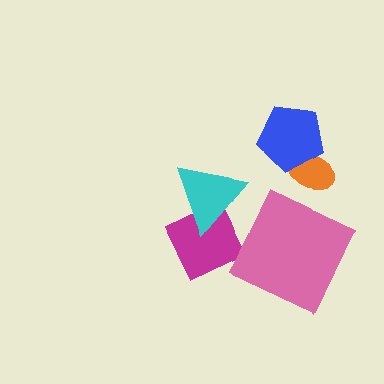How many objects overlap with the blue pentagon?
1 object overlaps with the blue pentagon.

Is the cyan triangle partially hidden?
No, no other shape covers it.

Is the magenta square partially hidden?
Yes, it is partially covered by another shape.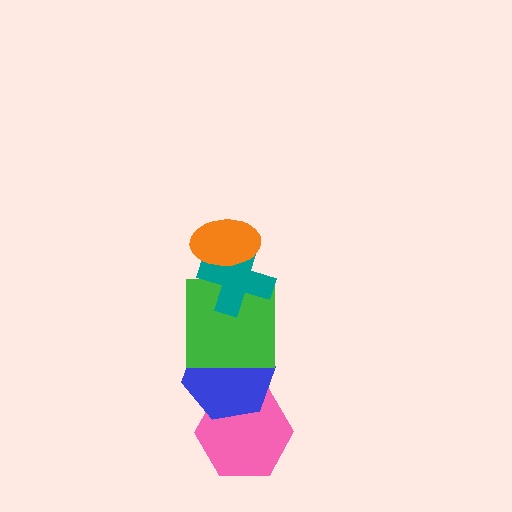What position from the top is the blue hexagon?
The blue hexagon is 4th from the top.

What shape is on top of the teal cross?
The orange ellipse is on top of the teal cross.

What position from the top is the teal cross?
The teal cross is 2nd from the top.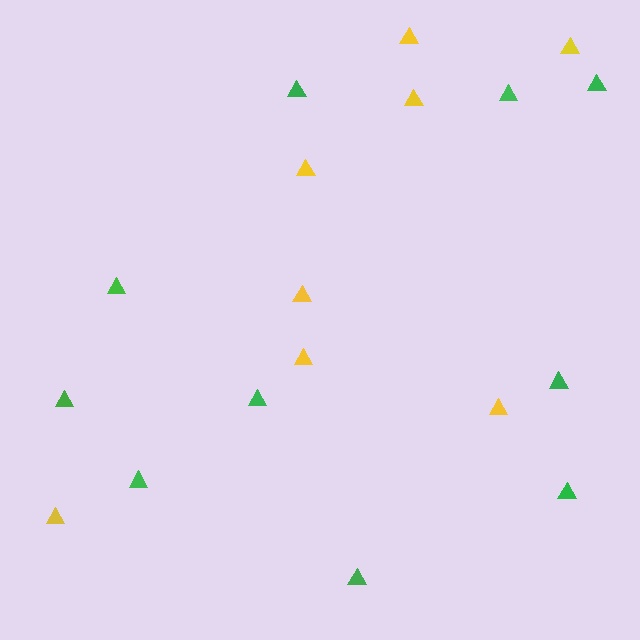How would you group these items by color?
There are 2 groups: one group of yellow triangles (8) and one group of green triangles (10).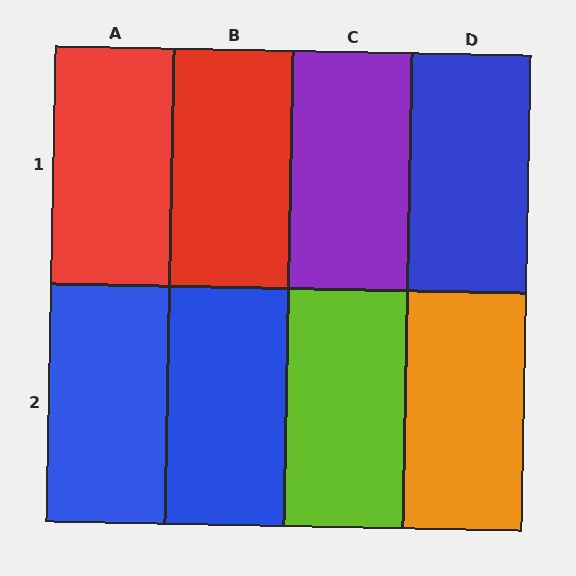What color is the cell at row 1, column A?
Red.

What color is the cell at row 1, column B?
Red.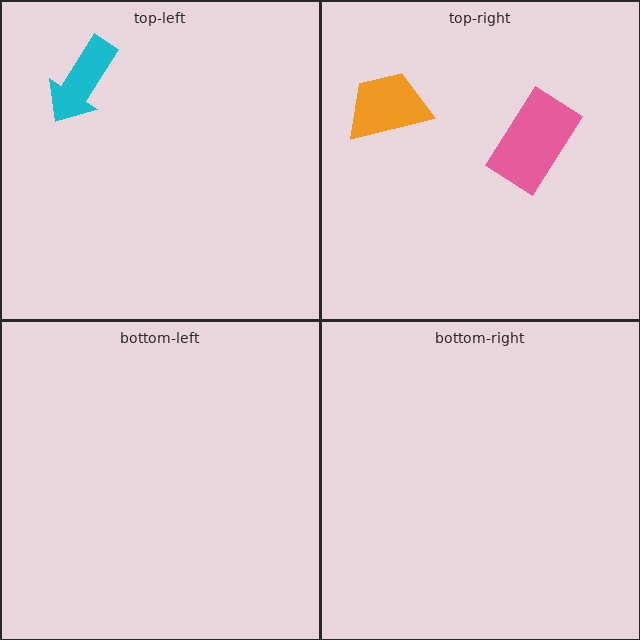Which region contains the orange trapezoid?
The top-right region.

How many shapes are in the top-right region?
2.